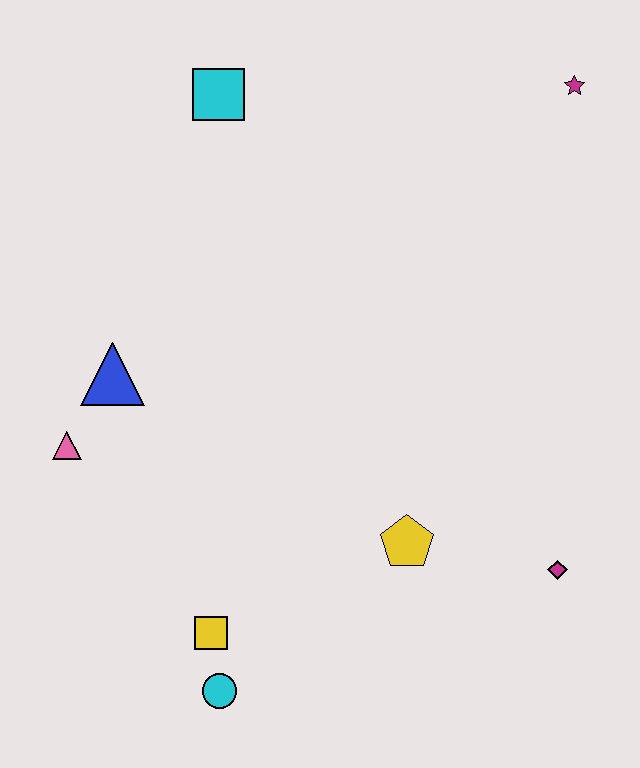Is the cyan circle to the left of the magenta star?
Yes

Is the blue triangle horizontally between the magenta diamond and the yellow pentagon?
No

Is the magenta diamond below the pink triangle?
Yes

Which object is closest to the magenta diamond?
The yellow pentagon is closest to the magenta diamond.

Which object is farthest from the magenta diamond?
The cyan square is farthest from the magenta diamond.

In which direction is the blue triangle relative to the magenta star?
The blue triangle is to the left of the magenta star.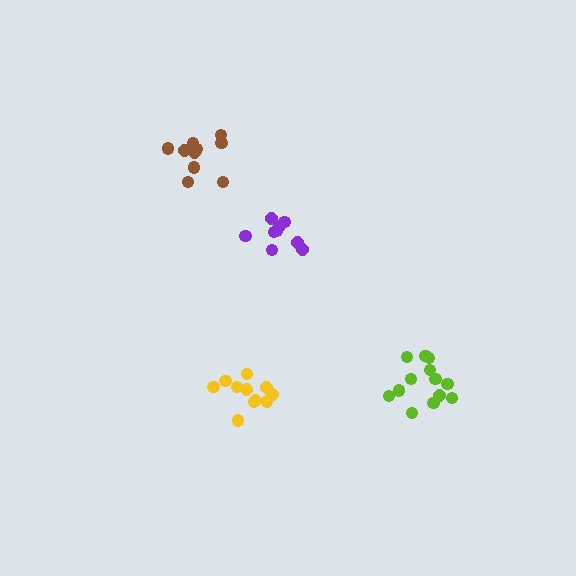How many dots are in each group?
Group 1: 9 dots, Group 2: 11 dots, Group 3: 13 dots, Group 4: 10 dots (43 total).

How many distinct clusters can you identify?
There are 4 distinct clusters.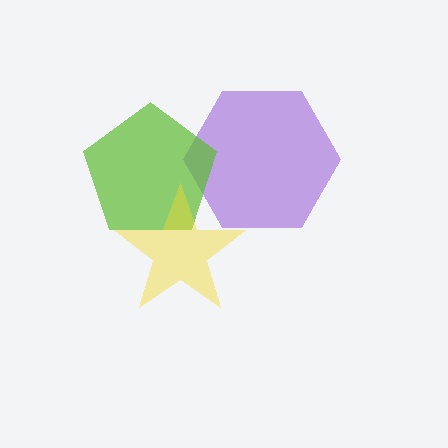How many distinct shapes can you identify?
There are 3 distinct shapes: a purple hexagon, a lime pentagon, a yellow star.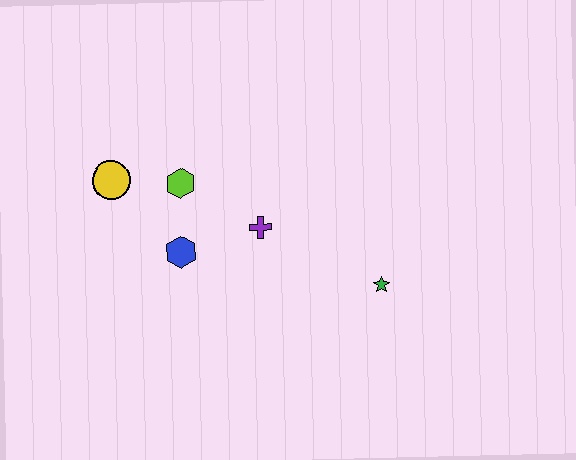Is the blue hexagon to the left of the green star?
Yes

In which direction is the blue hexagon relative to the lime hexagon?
The blue hexagon is below the lime hexagon.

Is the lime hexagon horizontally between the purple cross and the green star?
No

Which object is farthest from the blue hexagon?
The green star is farthest from the blue hexagon.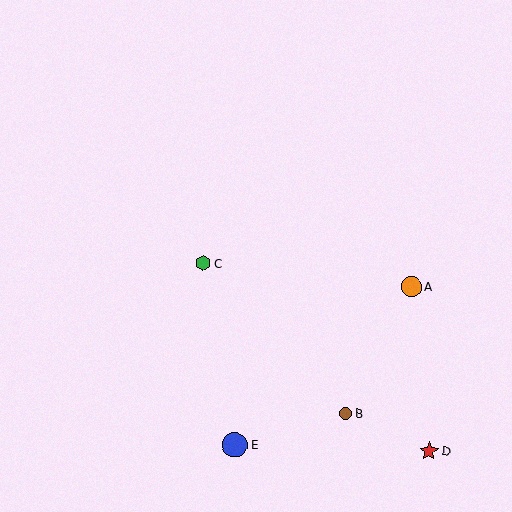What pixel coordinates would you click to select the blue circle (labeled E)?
Click at (235, 445) to select the blue circle E.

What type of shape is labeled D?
Shape D is a red star.